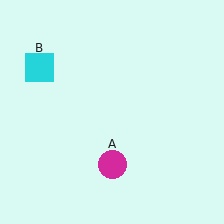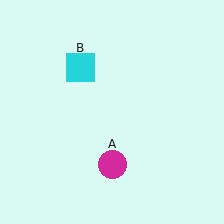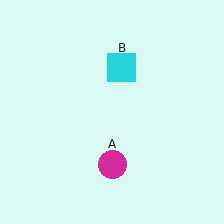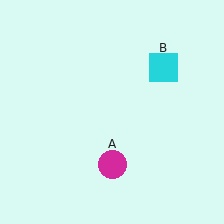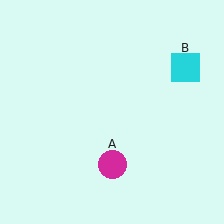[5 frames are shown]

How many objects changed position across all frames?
1 object changed position: cyan square (object B).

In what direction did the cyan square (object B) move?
The cyan square (object B) moved right.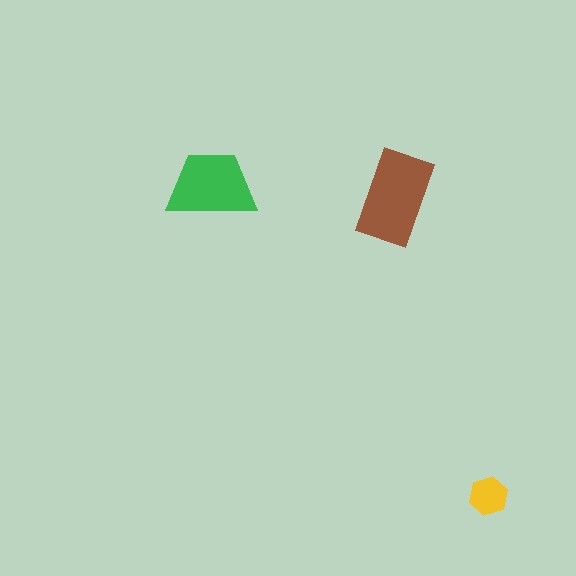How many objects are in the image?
There are 3 objects in the image.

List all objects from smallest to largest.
The yellow hexagon, the green trapezoid, the brown rectangle.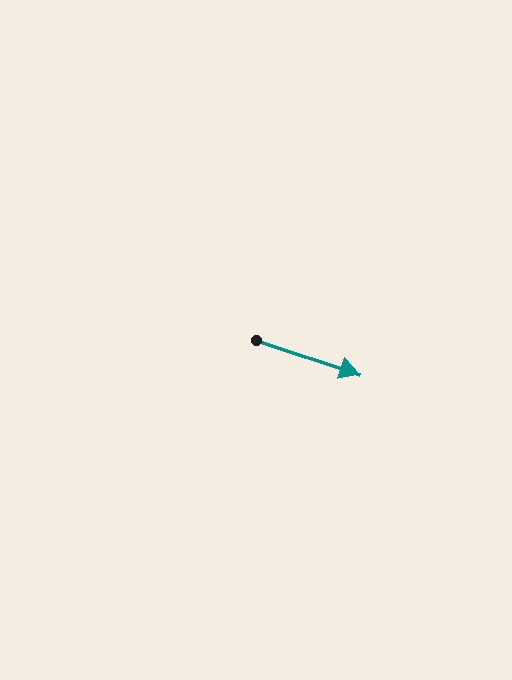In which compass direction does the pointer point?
East.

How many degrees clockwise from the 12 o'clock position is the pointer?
Approximately 108 degrees.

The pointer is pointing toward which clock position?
Roughly 4 o'clock.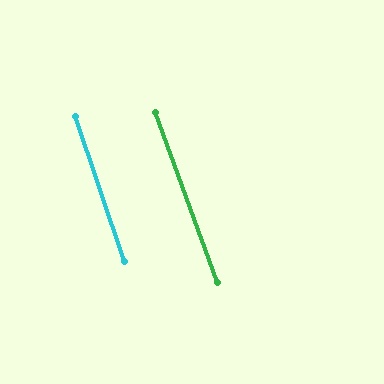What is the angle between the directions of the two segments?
Approximately 1 degree.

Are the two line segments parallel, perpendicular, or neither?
Parallel — their directions differ by only 1.2°.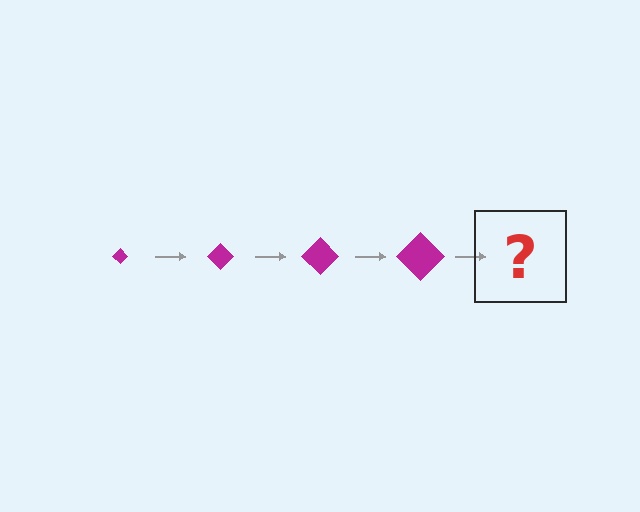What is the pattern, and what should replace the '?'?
The pattern is that the diamond gets progressively larger each step. The '?' should be a magenta diamond, larger than the previous one.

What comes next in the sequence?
The next element should be a magenta diamond, larger than the previous one.